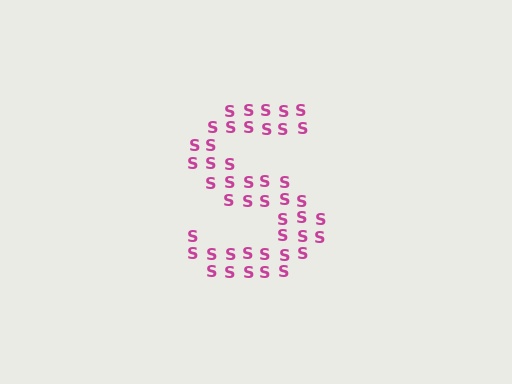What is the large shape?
The large shape is the letter S.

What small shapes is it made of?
It is made of small letter S's.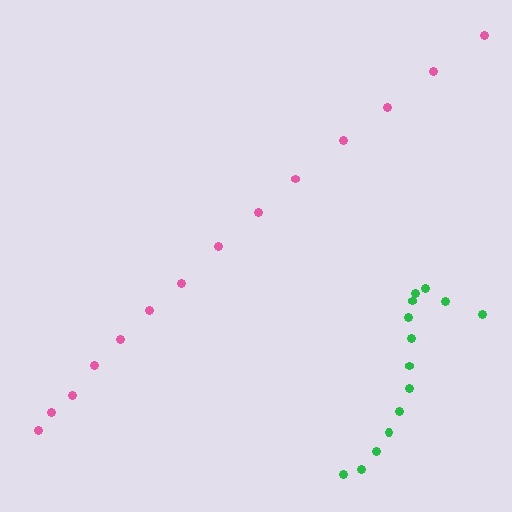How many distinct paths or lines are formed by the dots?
There are 2 distinct paths.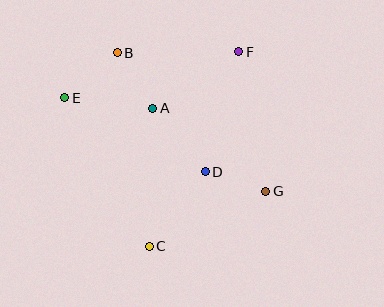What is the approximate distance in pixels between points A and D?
The distance between A and D is approximately 83 pixels.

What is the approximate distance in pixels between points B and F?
The distance between B and F is approximately 122 pixels.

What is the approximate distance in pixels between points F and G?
The distance between F and G is approximately 142 pixels.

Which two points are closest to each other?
Points D and G are closest to each other.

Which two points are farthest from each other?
Points E and G are farthest from each other.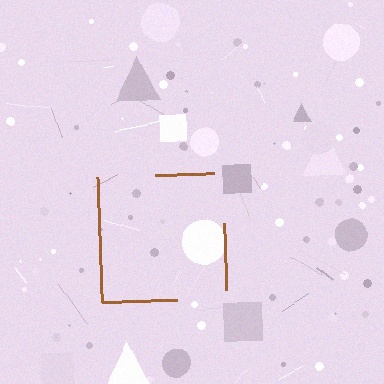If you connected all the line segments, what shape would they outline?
They would outline a square.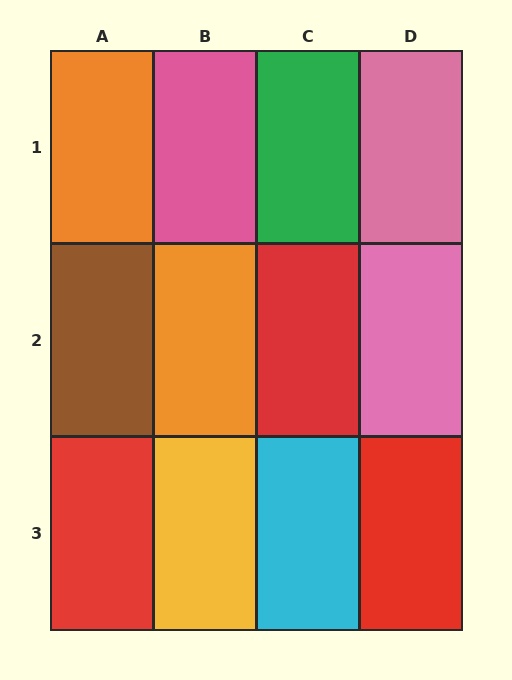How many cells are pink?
3 cells are pink.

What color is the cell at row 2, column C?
Red.